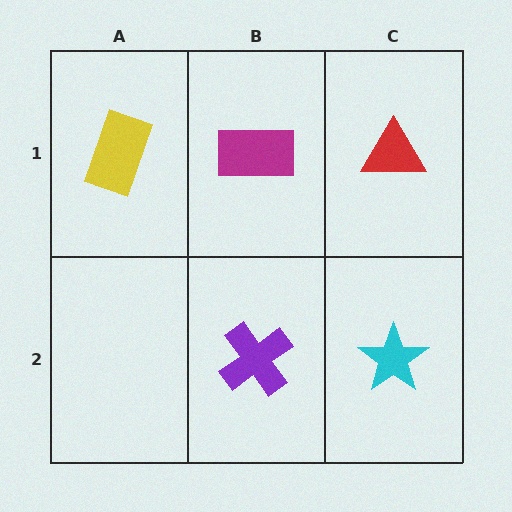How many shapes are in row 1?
3 shapes.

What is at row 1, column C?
A red triangle.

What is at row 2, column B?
A purple cross.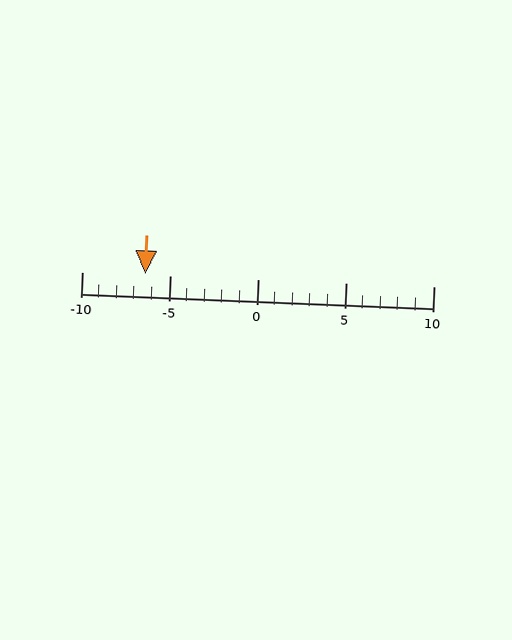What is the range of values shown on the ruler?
The ruler shows values from -10 to 10.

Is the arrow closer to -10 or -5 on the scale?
The arrow is closer to -5.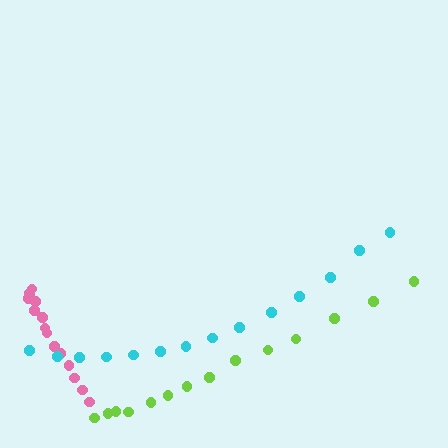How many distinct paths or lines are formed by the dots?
There are 3 distinct paths.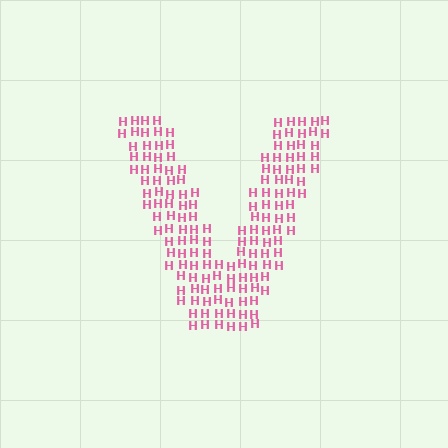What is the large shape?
The large shape is the letter V.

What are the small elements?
The small elements are letter H's.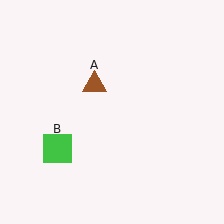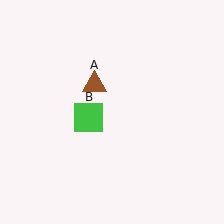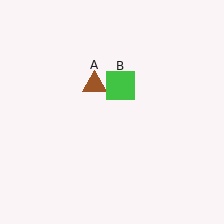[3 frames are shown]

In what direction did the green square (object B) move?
The green square (object B) moved up and to the right.